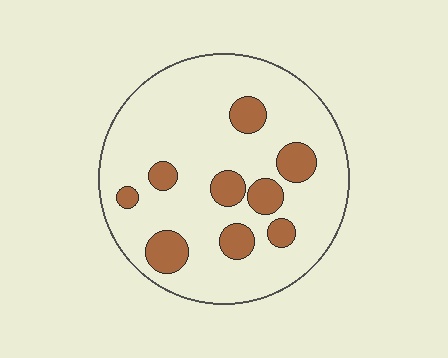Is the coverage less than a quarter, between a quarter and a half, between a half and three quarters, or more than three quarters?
Less than a quarter.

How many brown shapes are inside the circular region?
9.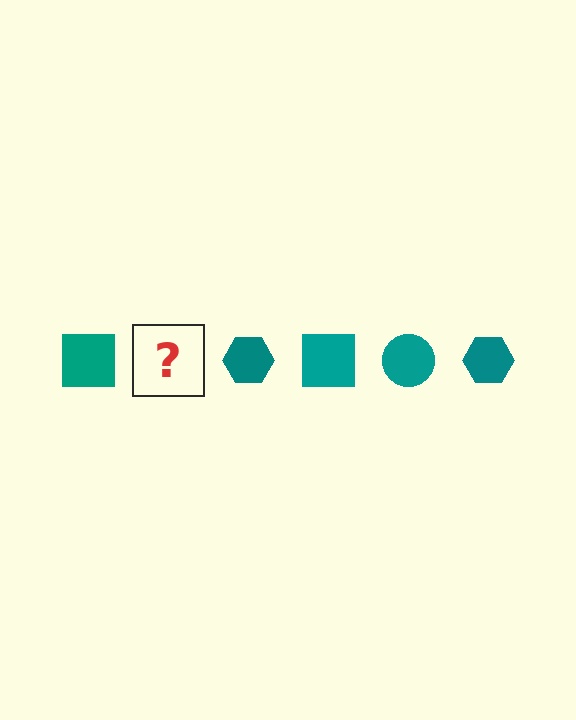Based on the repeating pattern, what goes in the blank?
The blank should be a teal circle.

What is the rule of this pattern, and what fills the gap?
The rule is that the pattern cycles through square, circle, hexagon shapes in teal. The gap should be filled with a teal circle.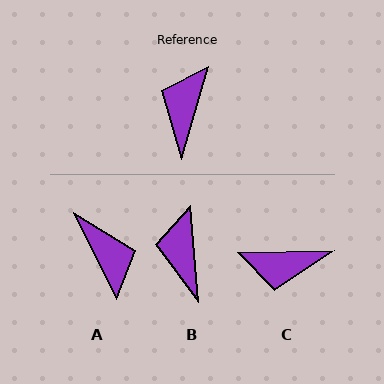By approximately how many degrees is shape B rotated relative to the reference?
Approximately 21 degrees counter-clockwise.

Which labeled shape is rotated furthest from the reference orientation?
A, about 137 degrees away.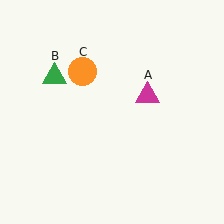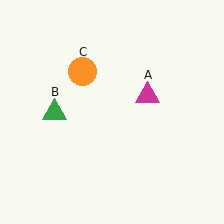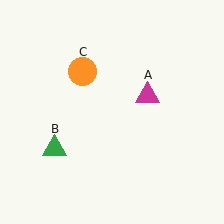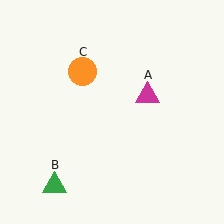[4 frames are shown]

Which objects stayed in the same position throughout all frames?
Magenta triangle (object A) and orange circle (object C) remained stationary.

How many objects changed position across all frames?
1 object changed position: green triangle (object B).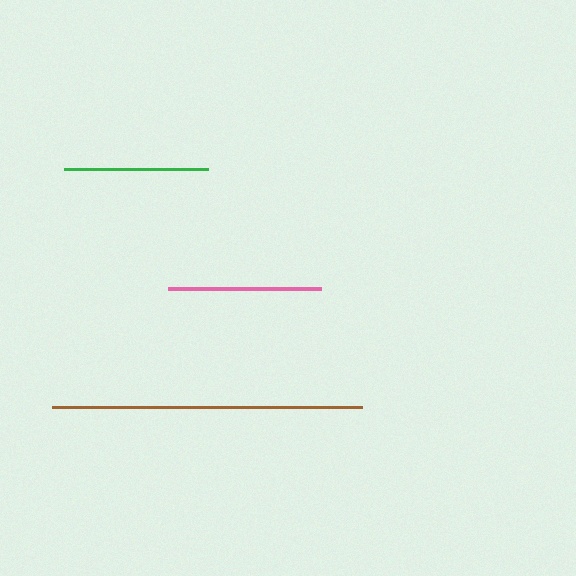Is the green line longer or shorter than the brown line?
The brown line is longer than the green line.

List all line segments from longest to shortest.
From longest to shortest: brown, pink, green.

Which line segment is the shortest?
The green line is the shortest at approximately 144 pixels.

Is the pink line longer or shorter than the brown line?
The brown line is longer than the pink line.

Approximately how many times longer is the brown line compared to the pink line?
The brown line is approximately 2.0 times the length of the pink line.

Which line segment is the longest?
The brown line is the longest at approximately 310 pixels.